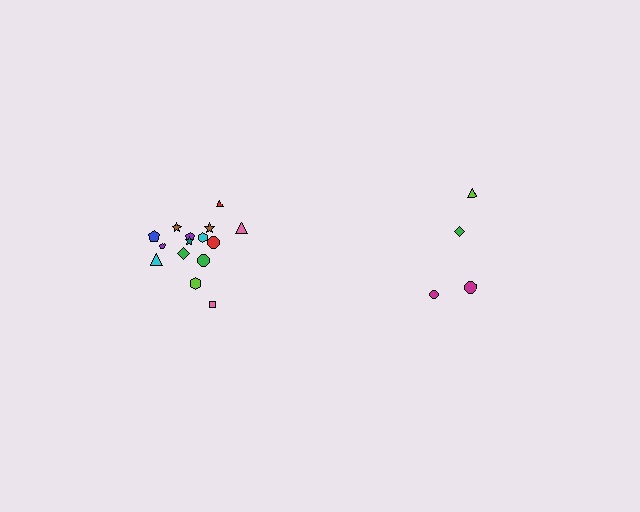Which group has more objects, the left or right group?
The left group.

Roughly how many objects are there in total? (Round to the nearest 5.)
Roughly 20 objects in total.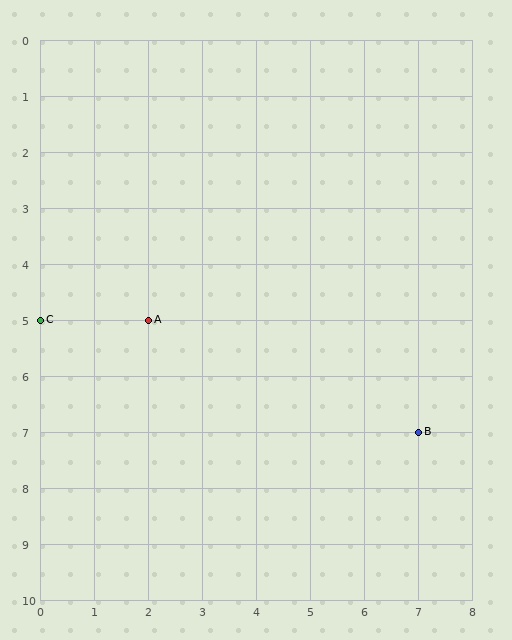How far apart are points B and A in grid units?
Points B and A are 5 columns and 2 rows apart (about 5.4 grid units diagonally).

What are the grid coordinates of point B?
Point B is at grid coordinates (7, 7).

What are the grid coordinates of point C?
Point C is at grid coordinates (0, 5).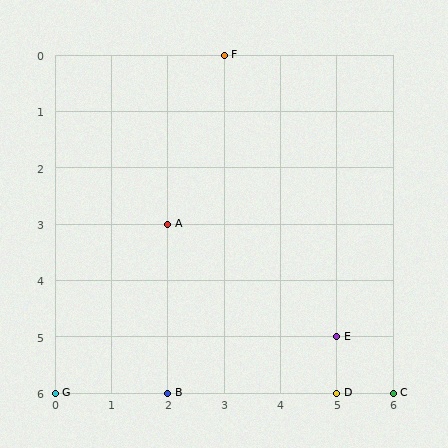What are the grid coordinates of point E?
Point E is at grid coordinates (5, 5).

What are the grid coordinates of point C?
Point C is at grid coordinates (6, 6).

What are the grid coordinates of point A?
Point A is at grid coordinates (2, 3).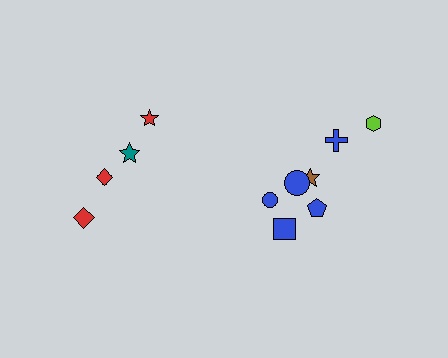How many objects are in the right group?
There are 7 objects.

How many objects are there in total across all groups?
There are 12 objects.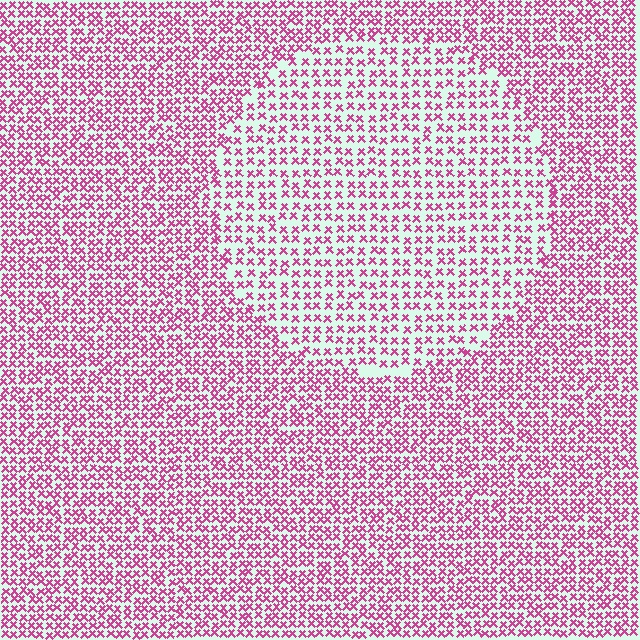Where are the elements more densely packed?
The elements are more densely packed outside the circle boundary.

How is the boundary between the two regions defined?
The boundary is defined by a change in element density (approximately 1.6x ratio). All elements are the same color, size, and shape.